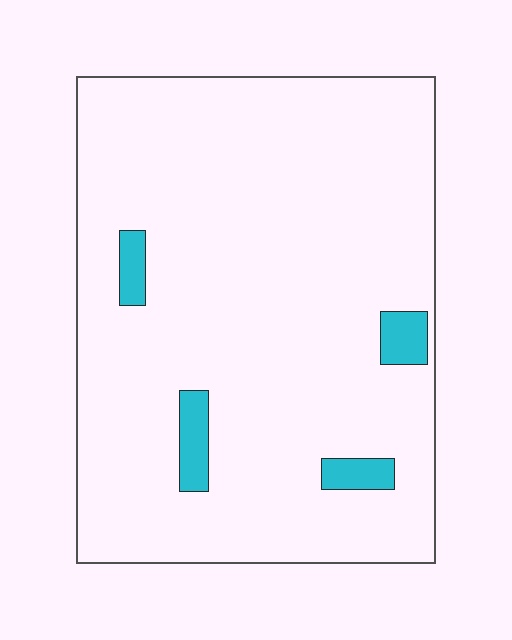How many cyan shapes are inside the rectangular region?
4.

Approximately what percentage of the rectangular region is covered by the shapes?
Approximately 5%.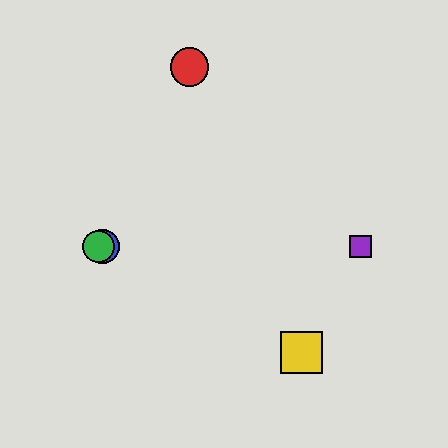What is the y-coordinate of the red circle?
The red circle is at y≈67.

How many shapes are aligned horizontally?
3 shapes (the blue circle, the green circle, the purple square) are aligned horizontally.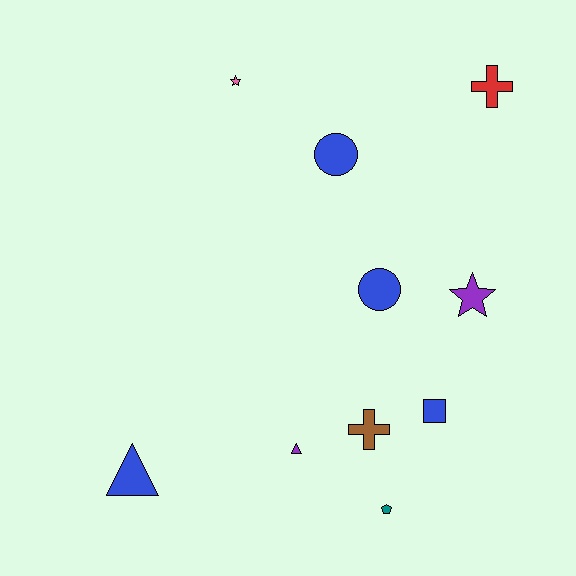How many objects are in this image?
There are 10 objects.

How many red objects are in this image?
There is 1 red object.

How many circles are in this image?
There are 2 circles.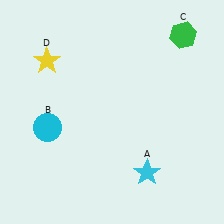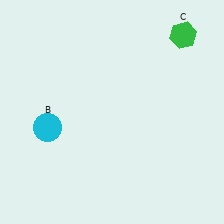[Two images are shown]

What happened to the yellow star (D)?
The yellow star (D) was removed in Image 2. It was in the top-left area of Image 1.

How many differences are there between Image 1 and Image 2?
There are 2 differences between the two images.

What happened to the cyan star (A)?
The cyan star (A) was removed in Image 2. It was in the bottom-right area of Image 1.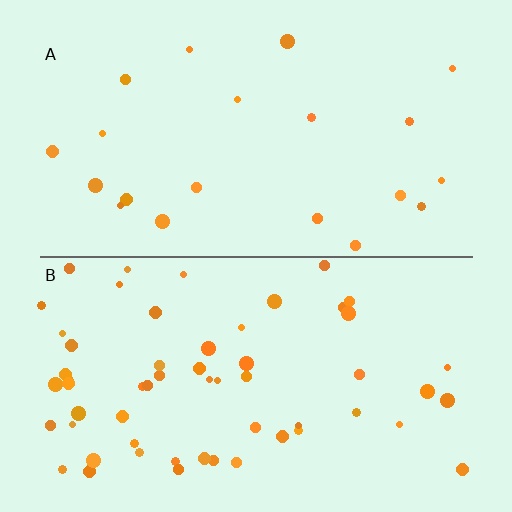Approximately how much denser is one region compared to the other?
Approximately 2.8× — region B over region A.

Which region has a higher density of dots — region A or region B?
B (the bottom).